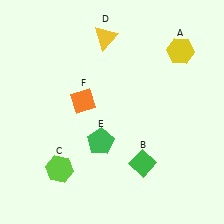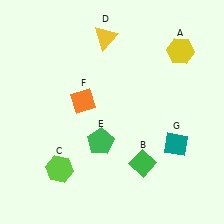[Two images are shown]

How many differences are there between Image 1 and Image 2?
There is 1 difference between the two images.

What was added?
A teal diamond (G) was added in Image 2.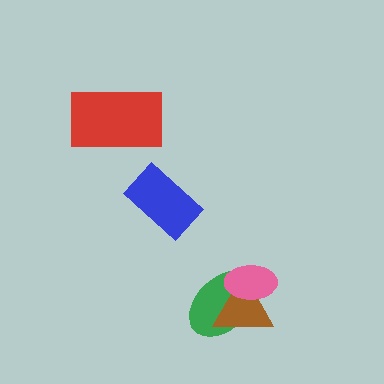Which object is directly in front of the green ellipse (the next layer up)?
The brown triangle is directly in front of the green ellipse.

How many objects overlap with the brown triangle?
2 objects overlap with the brown triangle.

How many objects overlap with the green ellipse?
2 objects overlap with the green ellipse.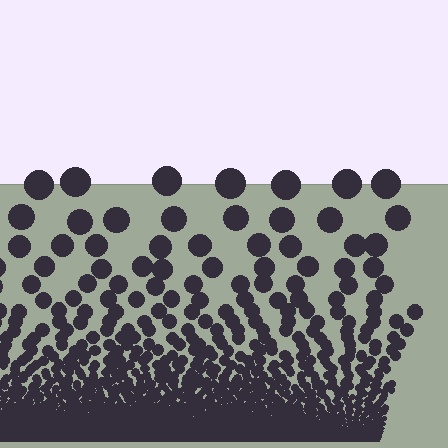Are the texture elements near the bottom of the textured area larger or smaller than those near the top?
Smaller. The gradient is inverted — elements near the bottom are smaller and denser.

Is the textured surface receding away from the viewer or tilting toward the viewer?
The surface appears to tilt toward the viewer. Texture elements get larger and sparser toward the top.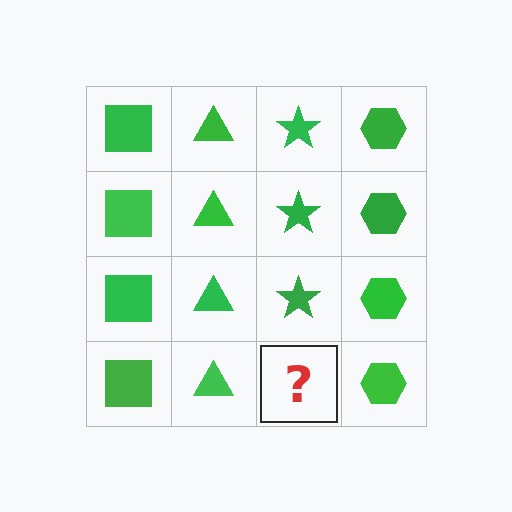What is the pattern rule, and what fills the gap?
The rule is that each column has a consistent shape. The gap should be filled with a green star.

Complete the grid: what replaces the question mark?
The question mark should be replaced with a green star.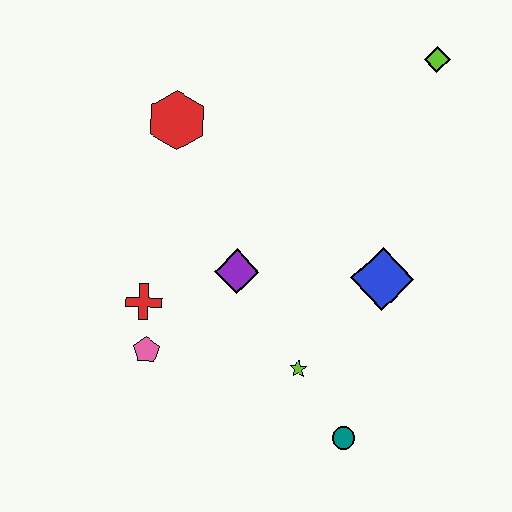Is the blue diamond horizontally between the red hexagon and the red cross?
No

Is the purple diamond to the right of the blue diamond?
No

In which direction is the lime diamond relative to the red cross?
The lime diamond is to the right of the red cross.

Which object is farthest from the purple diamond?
The lime diamond is farthest from the purple diamond.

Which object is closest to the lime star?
The teal circle is closest to the lime star.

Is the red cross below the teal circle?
No